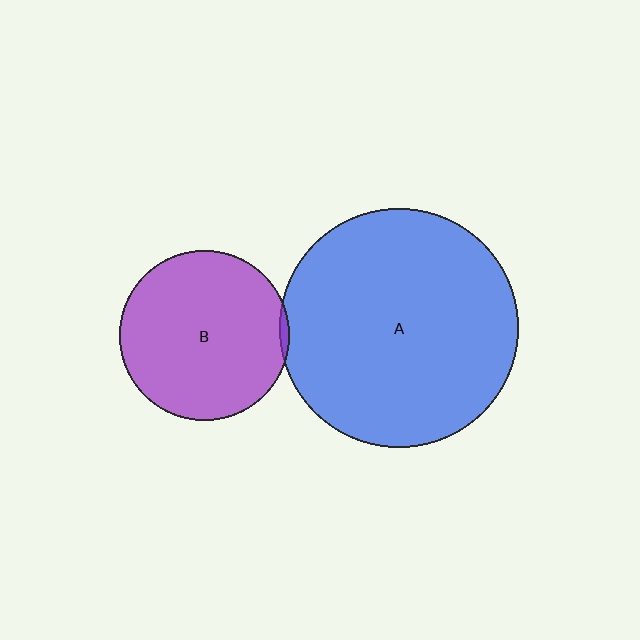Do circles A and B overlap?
Yes.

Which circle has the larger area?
Circle A (blue).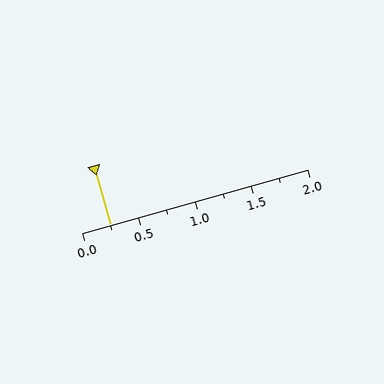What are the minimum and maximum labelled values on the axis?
The axis runs from 0.0 to 2.0.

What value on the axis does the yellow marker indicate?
The marker indicates approximately 0.25.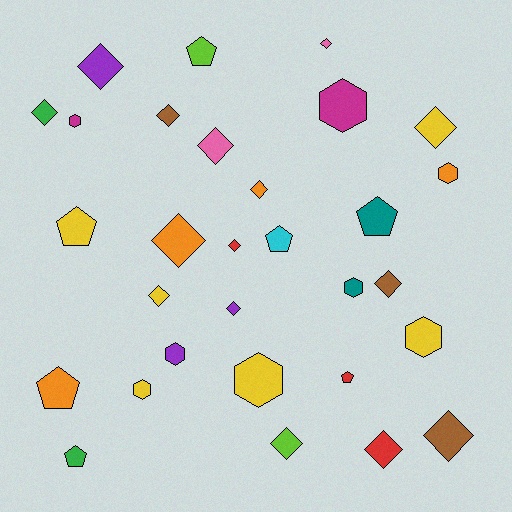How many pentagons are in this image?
There are 7 pentagons.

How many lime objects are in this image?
There are 2 lime objects.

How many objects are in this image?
There are 30 objects.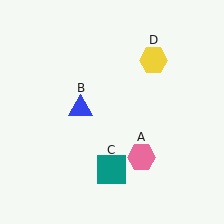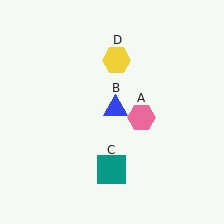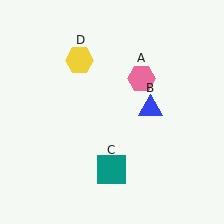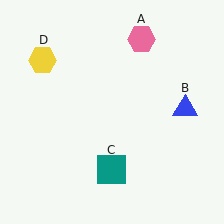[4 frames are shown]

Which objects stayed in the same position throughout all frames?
Teal square (object C) remained stationary.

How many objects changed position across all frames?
3 objects changed position: pink hexagon (object A), blue triangle (object B), yellow hexagon (object D).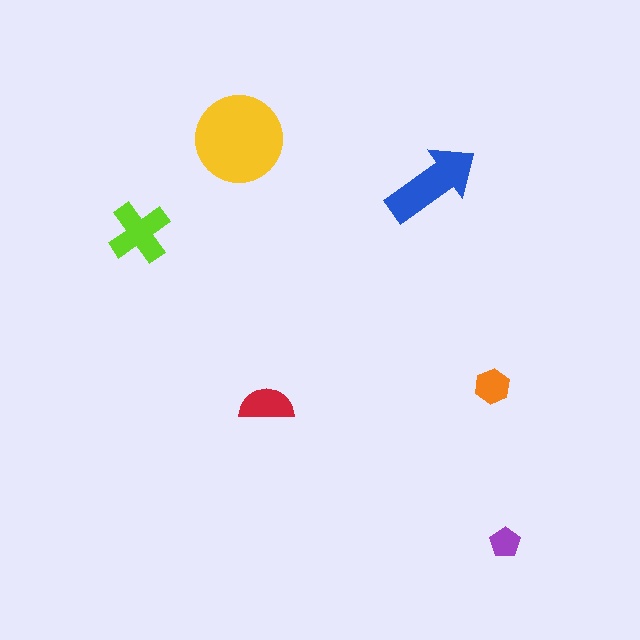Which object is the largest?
The yellow circle.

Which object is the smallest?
The purple pentagon.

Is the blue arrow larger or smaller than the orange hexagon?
Larger.